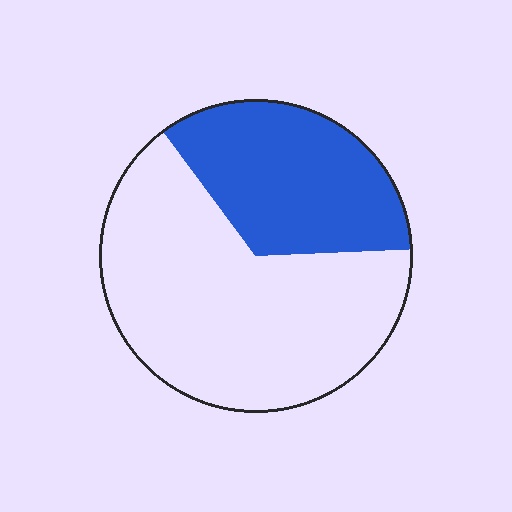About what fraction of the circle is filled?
About one third (1/3).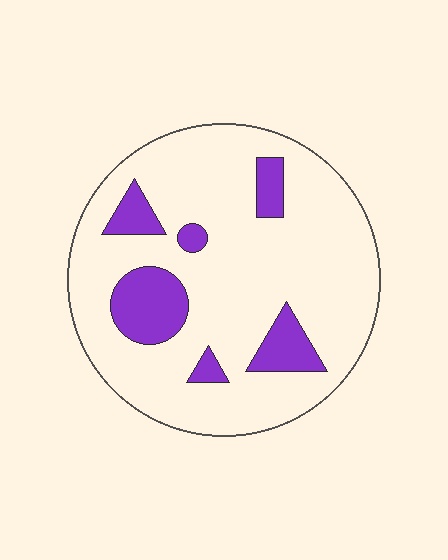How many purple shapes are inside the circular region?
6.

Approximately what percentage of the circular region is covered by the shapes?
Approximately 15%.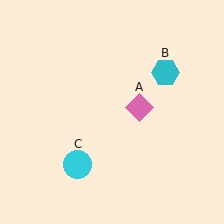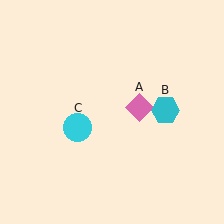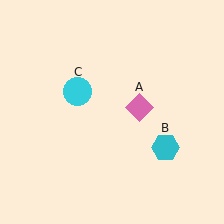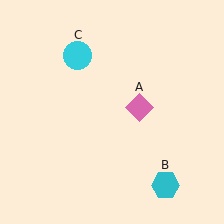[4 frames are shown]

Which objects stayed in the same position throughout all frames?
Pink diamond (object A) remained stationary.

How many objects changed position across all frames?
2 objects changed position: cyan hexagon (object B), cyan circle (object C).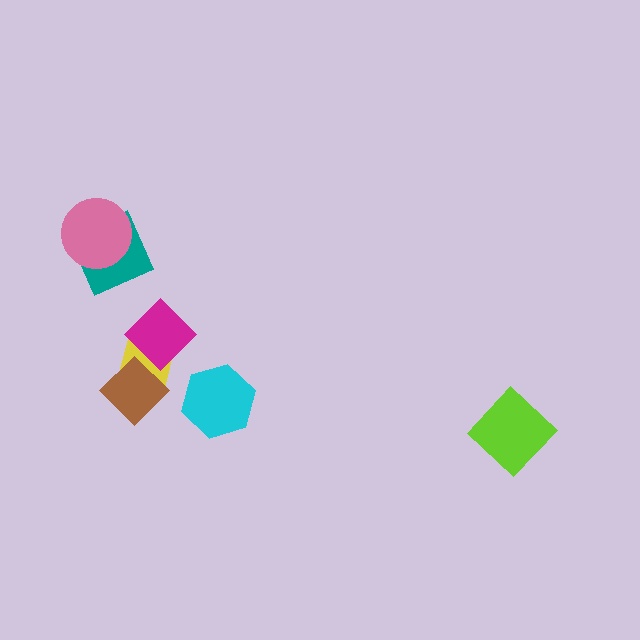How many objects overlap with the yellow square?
2 objects overlap with the yellow square.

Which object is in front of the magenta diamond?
The brown diamond is in front of the magenta diamond.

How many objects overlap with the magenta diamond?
2 objects overlap with the magenta diamond.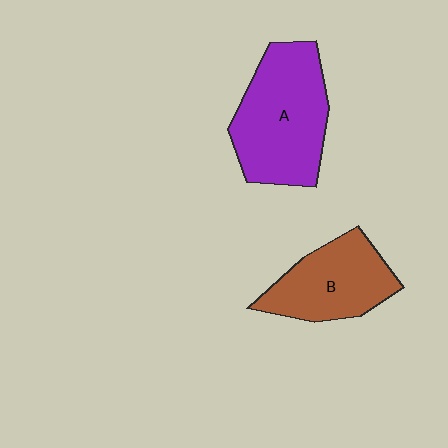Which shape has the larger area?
Shape A (purple).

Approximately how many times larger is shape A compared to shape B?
Approximately 1.4 times.